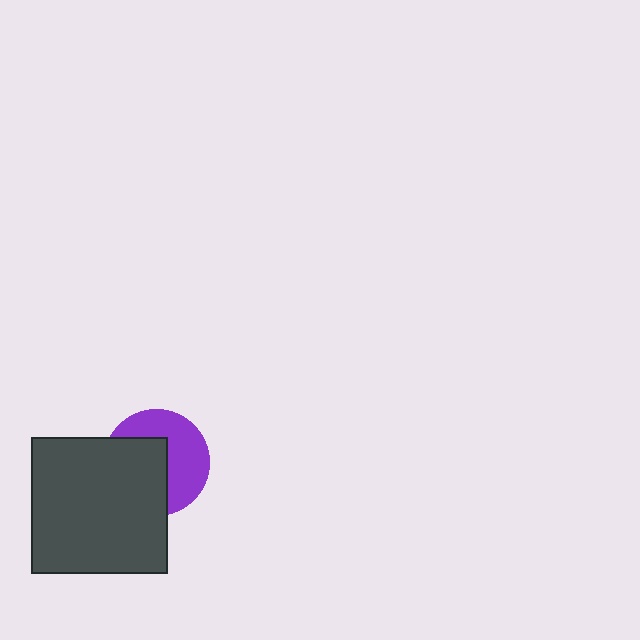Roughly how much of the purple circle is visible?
About half of it is visible (roughly 51%).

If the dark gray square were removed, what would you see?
You would see the complete purple circle.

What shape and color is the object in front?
The object in front is a dark gray square.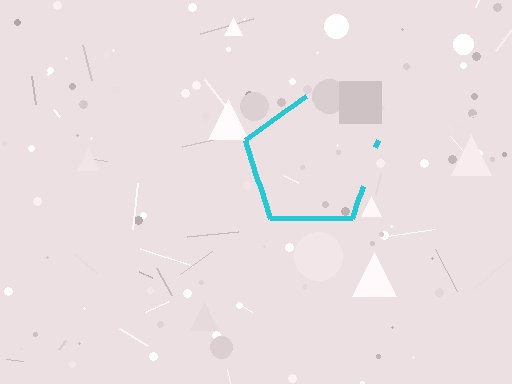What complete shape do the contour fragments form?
The contour fragments form a pentagon.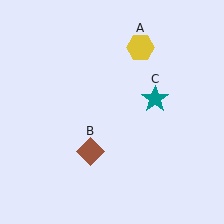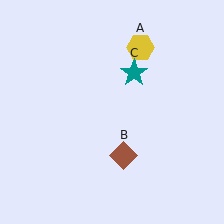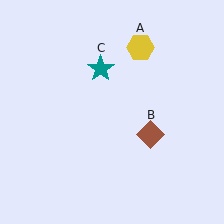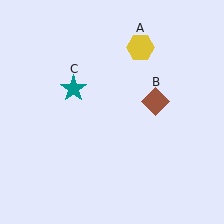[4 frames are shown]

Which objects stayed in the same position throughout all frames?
Yellow hexagon (object A) remained stationary.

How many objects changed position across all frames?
2 objects changed position: brown diamond (object B), teal star (object C).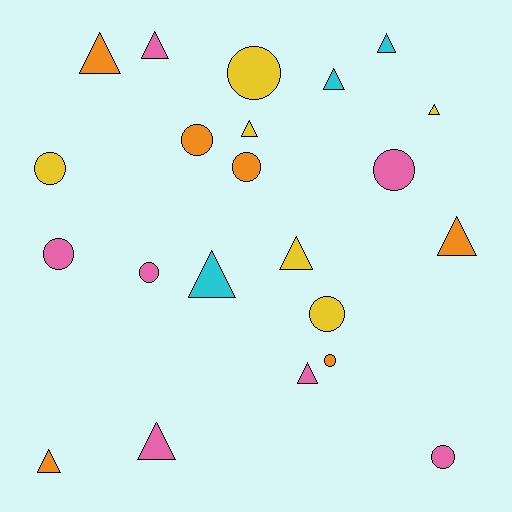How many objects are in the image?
There are 22 objects.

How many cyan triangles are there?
There are 3 cyan triangles.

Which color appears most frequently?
Pink, with 7 objects.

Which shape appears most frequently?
Triangle, with 12 objects.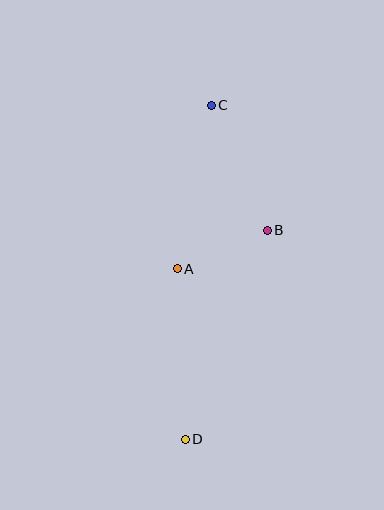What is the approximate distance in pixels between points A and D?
The distance between A and D is approximately 171 pixels.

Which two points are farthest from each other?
Points C and D are farthest from each other.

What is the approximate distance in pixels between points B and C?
The distance between B and C is approximately 137 pixels.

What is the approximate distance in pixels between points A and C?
The distance between A and C is approximately 167 pixels.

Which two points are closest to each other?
Points A and B are closest to each other.